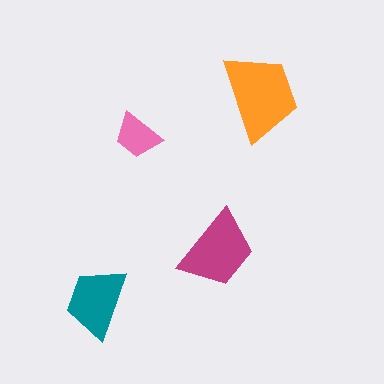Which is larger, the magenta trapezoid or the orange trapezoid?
The orange one.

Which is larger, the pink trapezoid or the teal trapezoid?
The teal one.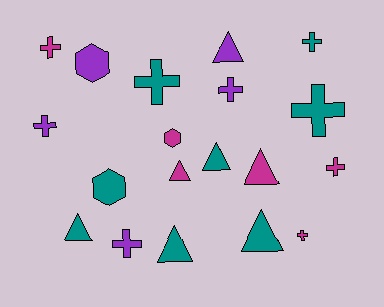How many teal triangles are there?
There are 4 teal triangles.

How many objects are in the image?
There are 19 objects.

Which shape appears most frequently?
Cross, with 9 objects.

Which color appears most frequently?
Teal, with 8 objects.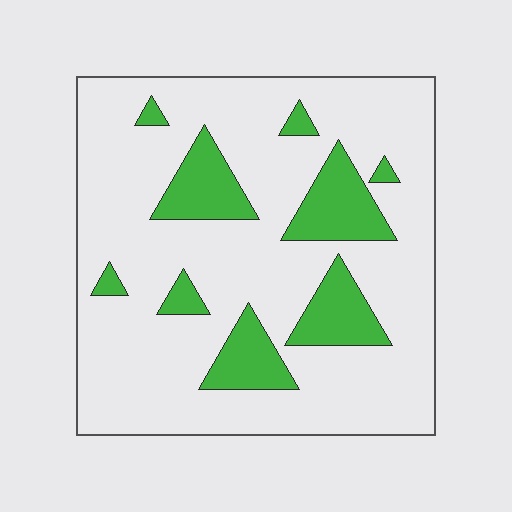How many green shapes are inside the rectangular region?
9.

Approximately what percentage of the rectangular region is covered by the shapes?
Approximately 20%.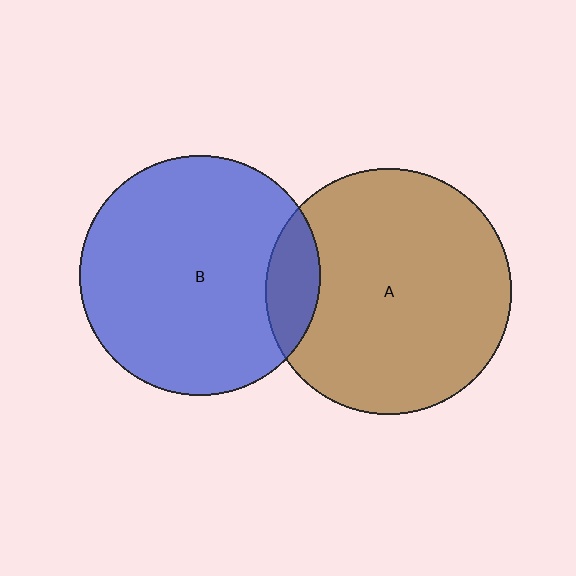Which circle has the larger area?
Circle A (brown).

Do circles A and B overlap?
Yes.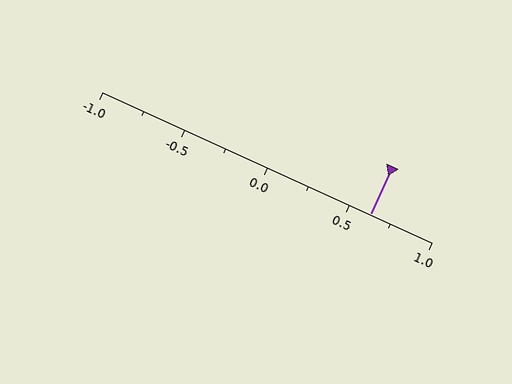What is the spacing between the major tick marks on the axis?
The major ticks are spaced 0.5 apart.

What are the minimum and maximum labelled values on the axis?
The axis runs from -1.0 to 1.0.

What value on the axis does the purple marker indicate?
The marker indicates approximately 0.62.